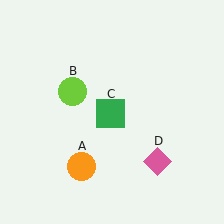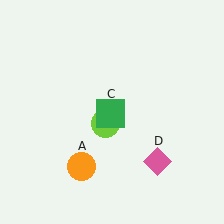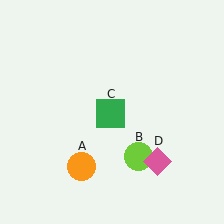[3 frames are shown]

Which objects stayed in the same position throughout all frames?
Orange circle (object A) and green square (object C) and pink diamond (object D) remained stationary.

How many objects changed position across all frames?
1 object changed position: lime circle (object B).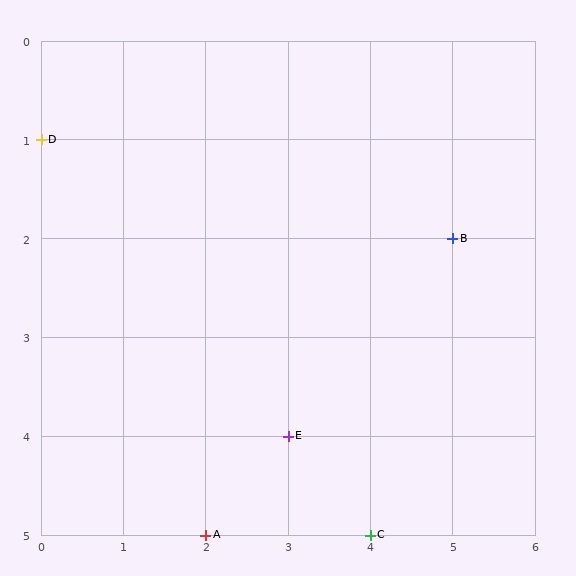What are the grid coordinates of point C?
Point C is at grid coordinates (4, 5).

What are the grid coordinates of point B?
Point B is at grid coordinates (5, 2).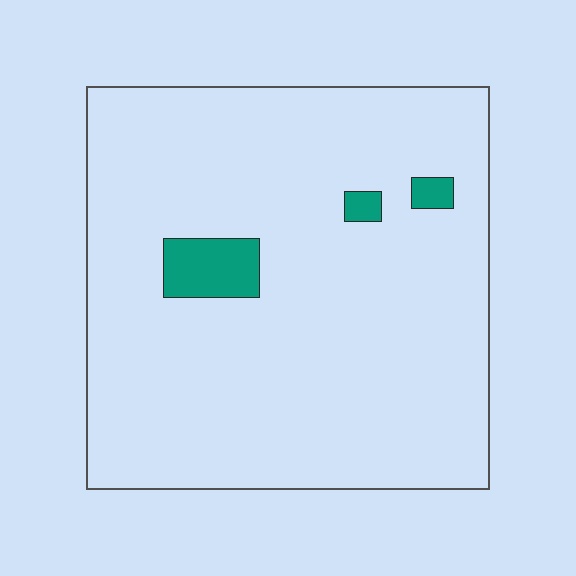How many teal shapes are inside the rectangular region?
3.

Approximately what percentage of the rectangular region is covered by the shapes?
Approximately 5%.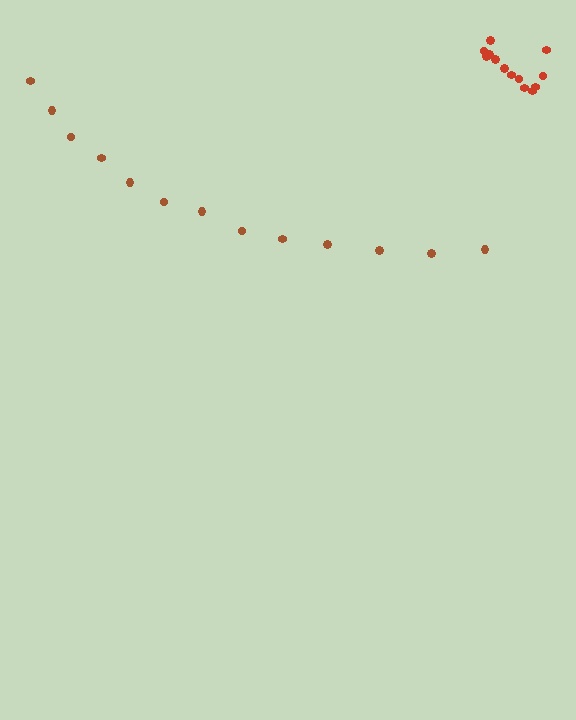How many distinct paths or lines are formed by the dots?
There are 2 distinct paths.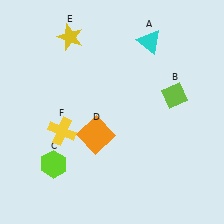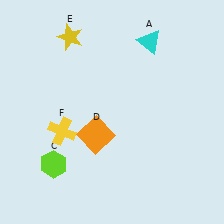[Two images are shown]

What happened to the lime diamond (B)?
The lime diamond (B) was removed in Image 2. It was in the top-right area of Image 1.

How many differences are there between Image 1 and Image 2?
There is 1 difference between the two images.